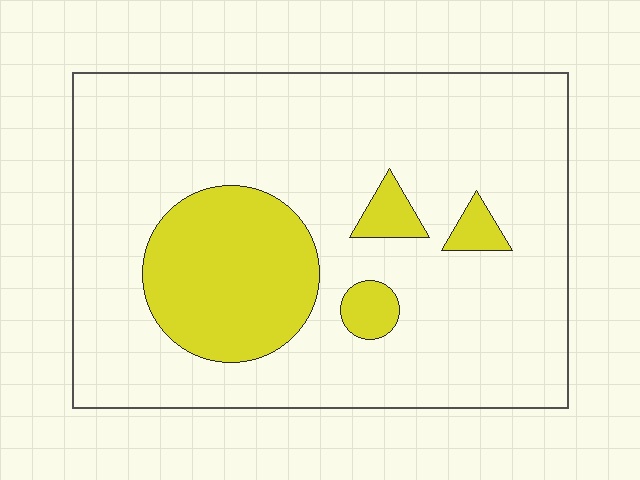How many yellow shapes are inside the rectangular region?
4.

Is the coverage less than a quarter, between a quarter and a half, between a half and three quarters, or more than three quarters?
Less than a quarter.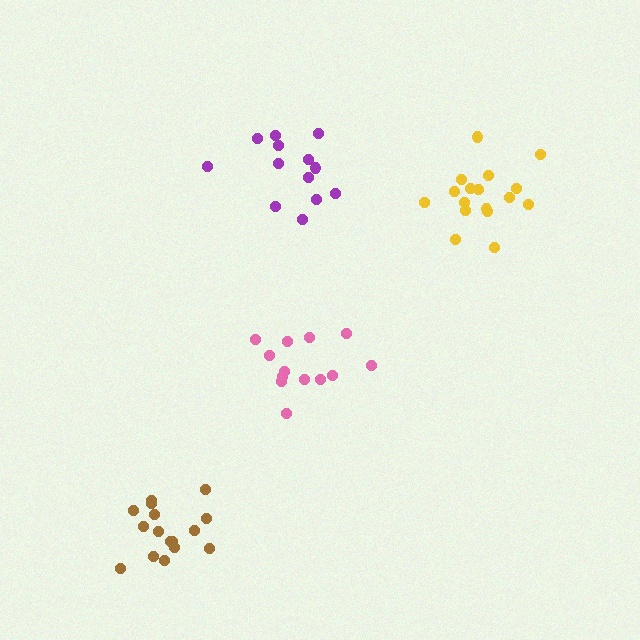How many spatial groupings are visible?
There are 4 spatial groupings.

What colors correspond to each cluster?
The clusters are colored: purple, yellow, brown, pink.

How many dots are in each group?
Group 1: 13 dots, Group 2: 17 dots, Group 3: 16 dots, Group 4: 13 dots (59 total).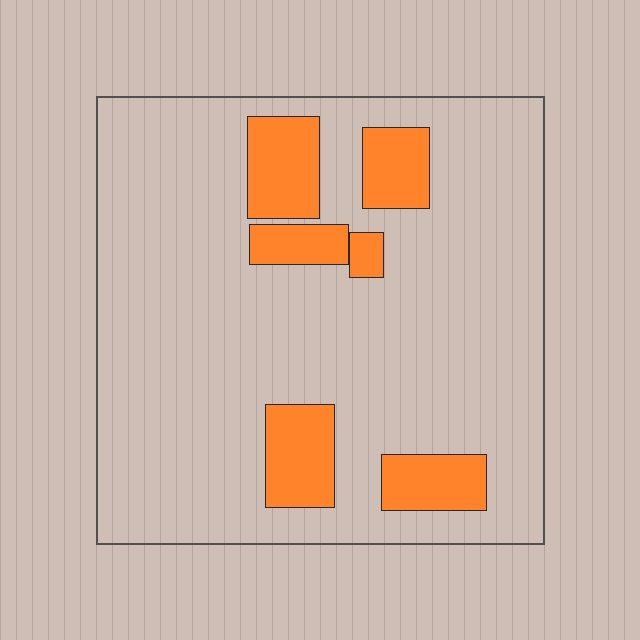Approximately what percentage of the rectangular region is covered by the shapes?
Approximately 15%.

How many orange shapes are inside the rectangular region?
6.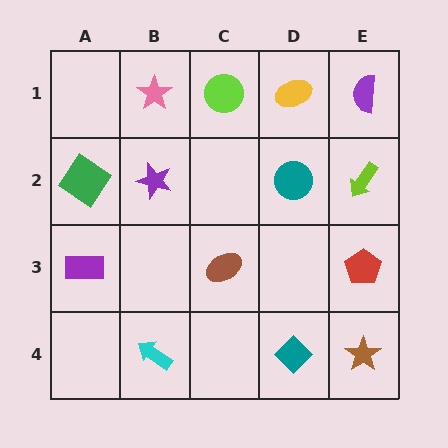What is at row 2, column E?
A lime arrow.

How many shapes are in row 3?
3 shapes.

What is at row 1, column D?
A yellow ellipse.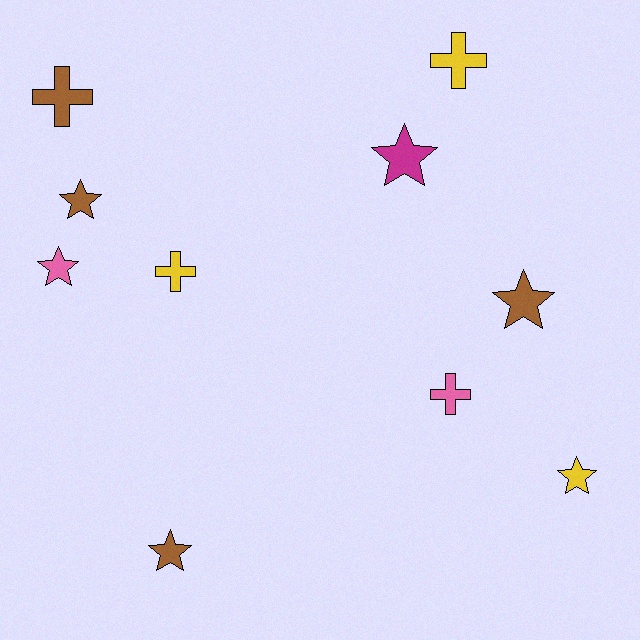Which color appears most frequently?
Brown, with 4 objects.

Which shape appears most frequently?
Star, with 6 objects.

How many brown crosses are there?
There is 1 brown cross.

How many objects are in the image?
There are 10 objects.